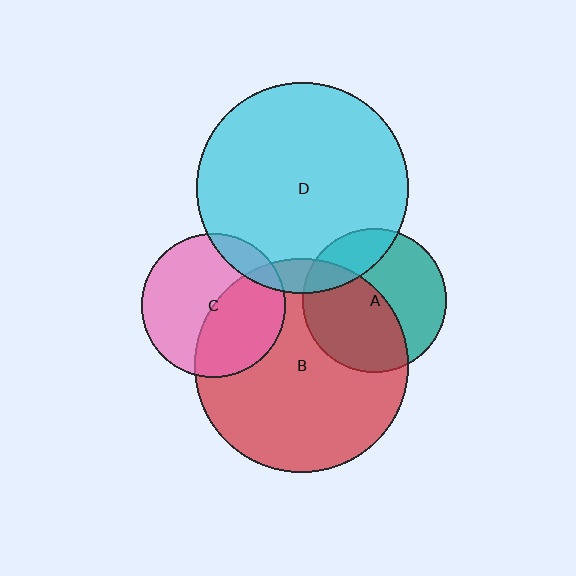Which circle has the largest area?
Circle B (red).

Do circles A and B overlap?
Yes.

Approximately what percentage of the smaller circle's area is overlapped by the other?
Approximately 50%.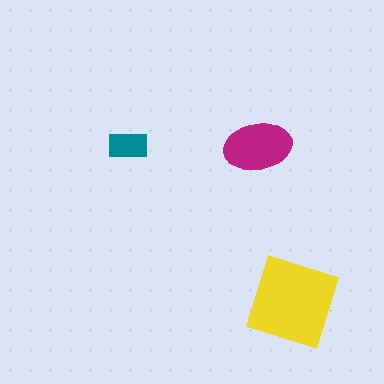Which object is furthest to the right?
The yellow diamond is rightmost.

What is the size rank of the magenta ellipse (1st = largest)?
2nd.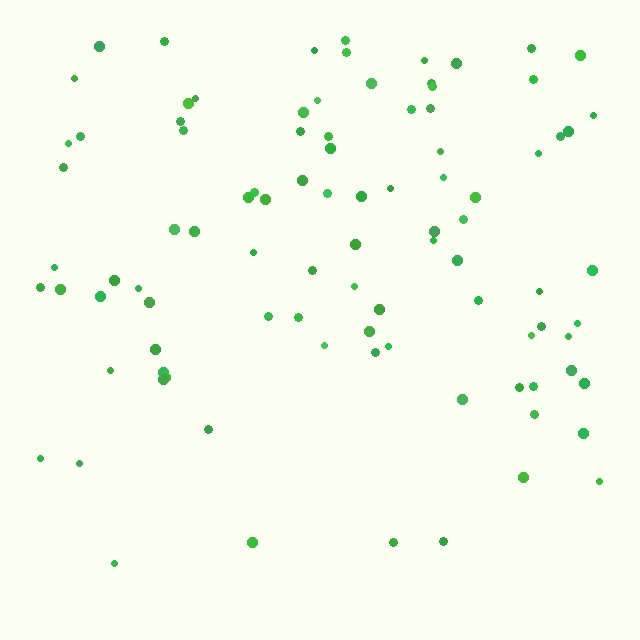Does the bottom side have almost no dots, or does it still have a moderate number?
Still a moderate number, just noticeably fewer than the top.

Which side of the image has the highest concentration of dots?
The top.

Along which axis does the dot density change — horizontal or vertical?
Vertical.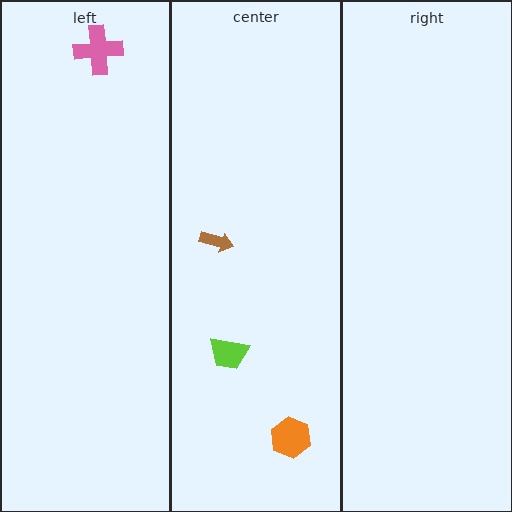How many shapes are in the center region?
3.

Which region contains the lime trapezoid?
The center region.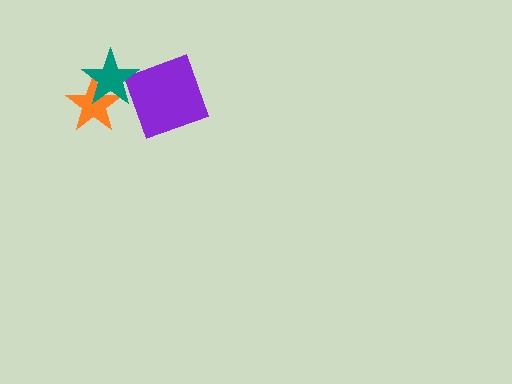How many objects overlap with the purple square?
0 objects overlap with the purple square.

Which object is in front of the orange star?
The teal star is in front of the orange star.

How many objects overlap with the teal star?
1 object overlaps with the teal star.